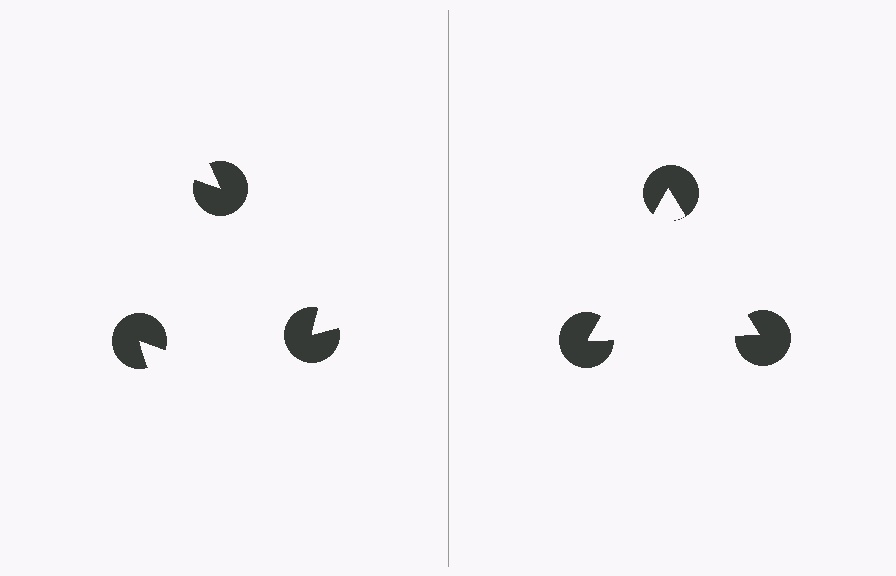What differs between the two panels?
The pac-man discs are positioned identically on both sides; only the wedge orientations differ. On the right they align to a triangle; on the left they are misaligned.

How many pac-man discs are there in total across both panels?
6 — 3 on each side.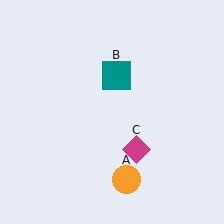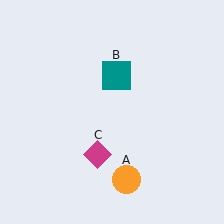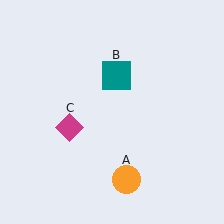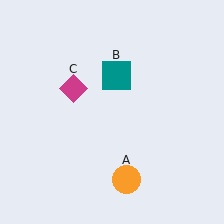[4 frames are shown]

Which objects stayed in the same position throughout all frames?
Orange circle (object A) and teal square (object B) remained stationary.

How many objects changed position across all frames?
1 object changed position: magenta diamond (object C).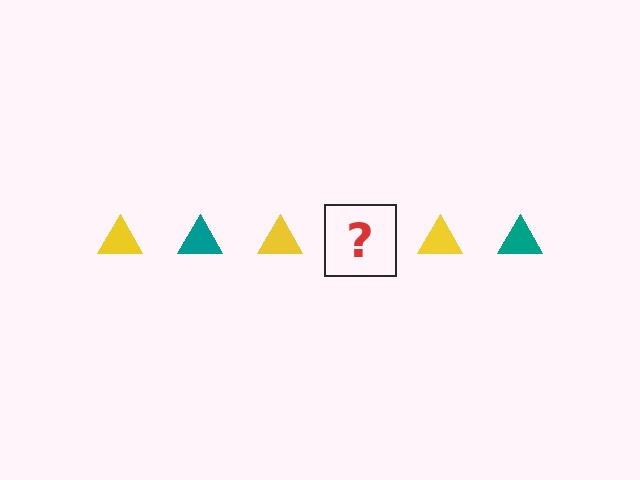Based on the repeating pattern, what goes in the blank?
The blank should be a teal triangle.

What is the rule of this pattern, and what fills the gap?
The rule is that the pattern cycles through yellow, teal triangles. The gap should be filled with a teal triangle.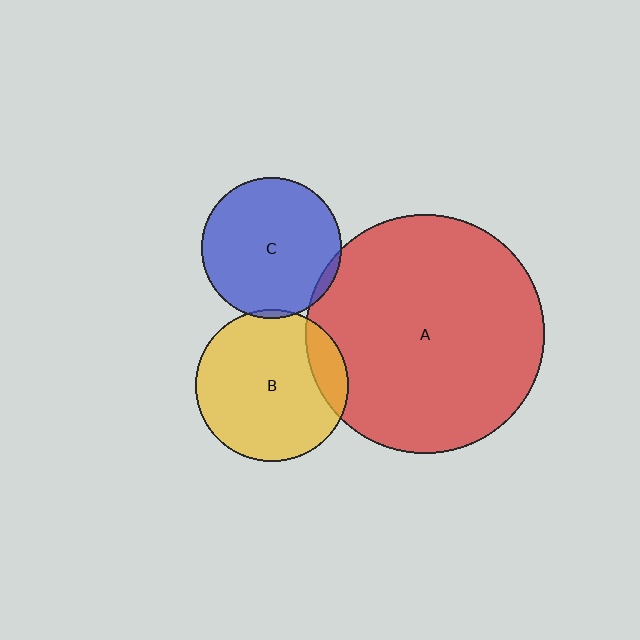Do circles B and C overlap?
Yes.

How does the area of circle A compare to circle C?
Approximately 2.9 times.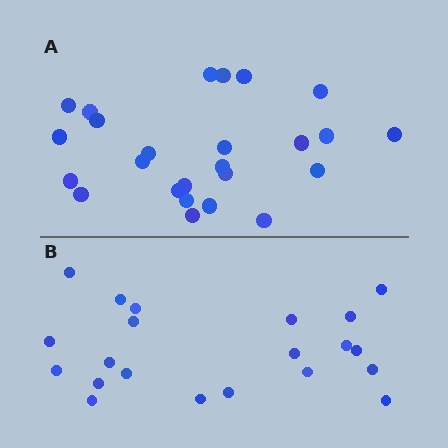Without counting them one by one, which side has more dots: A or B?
Region A (the top region) has more dots.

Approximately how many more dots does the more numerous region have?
Region A has about 4 more dots than region B.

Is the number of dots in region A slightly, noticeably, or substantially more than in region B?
Region A has only slightly more — the two regions are fairly close. The ratio is roughly 1.2 to 1.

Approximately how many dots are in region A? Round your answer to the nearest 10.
About 20 dots. (The exact count is 25, which rounds to 20.)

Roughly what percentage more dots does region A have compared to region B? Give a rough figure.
About 20% more.